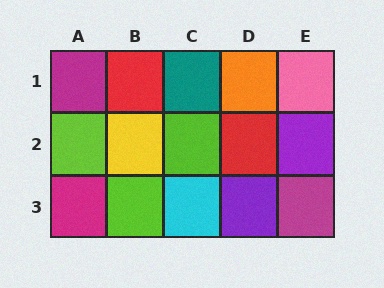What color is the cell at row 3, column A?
Magenta.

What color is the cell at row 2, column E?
Purple.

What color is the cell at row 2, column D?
Red.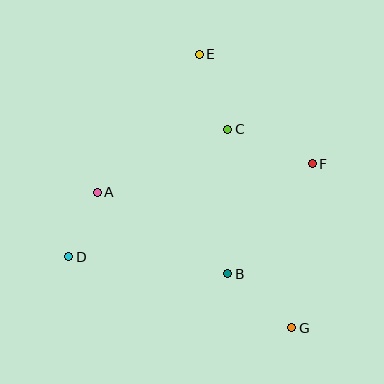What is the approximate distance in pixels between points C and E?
The distance between C and E is approximately 80 pixels.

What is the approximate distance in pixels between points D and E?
The distance between D and E is approximately 241 pixels.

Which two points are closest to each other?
Points A and D are closest to each other.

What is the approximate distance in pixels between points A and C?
The distance between A and C is approximately 145 pixels.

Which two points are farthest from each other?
Points E and G are farthest from each other.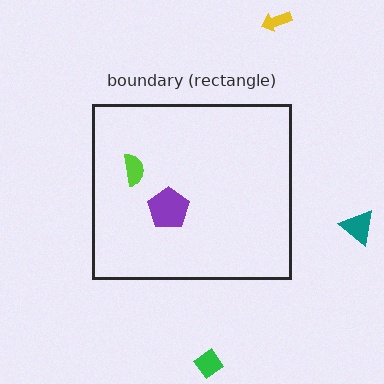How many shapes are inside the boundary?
2 inside, 3 outside.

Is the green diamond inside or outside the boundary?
Outside.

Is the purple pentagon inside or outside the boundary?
Inside.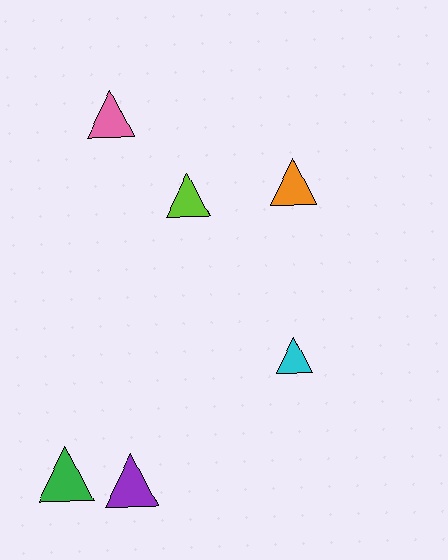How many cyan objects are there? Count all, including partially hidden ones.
There is 1 cyan object.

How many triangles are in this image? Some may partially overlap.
There are 6 triangles.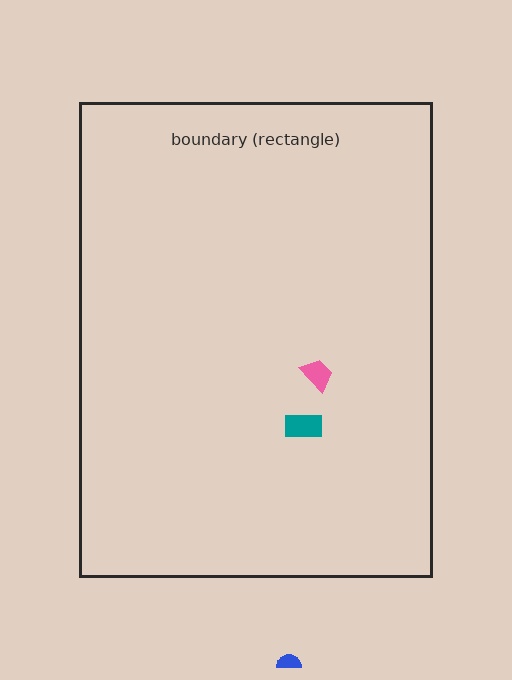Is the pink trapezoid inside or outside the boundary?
Inside.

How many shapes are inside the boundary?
2 inside, 1 outside.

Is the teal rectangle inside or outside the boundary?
Inside.